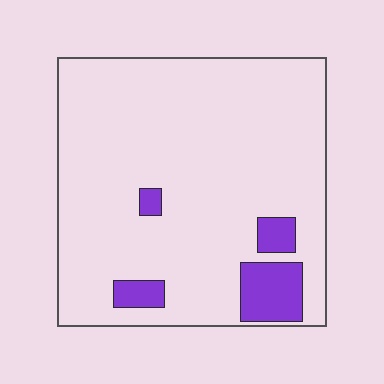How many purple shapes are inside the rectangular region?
4.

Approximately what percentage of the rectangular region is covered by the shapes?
Approximately 10%.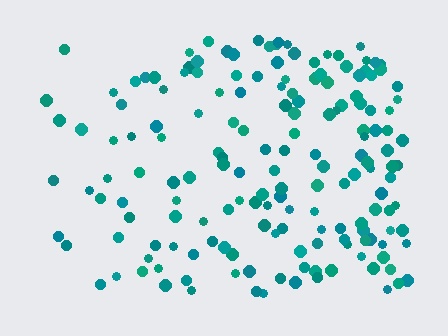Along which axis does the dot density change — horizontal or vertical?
Horizontal.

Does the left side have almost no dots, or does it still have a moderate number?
Still a moderate number, just noticeably fewer than the right.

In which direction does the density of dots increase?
From left to right, with the right side densest.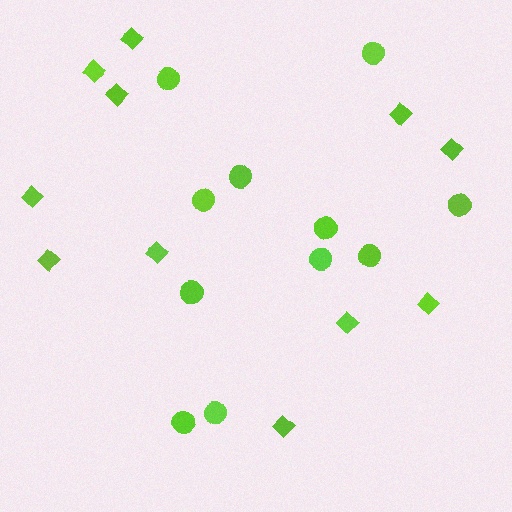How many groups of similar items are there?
There are 2 groups: one group of circles (11) and one group of diamonds (11).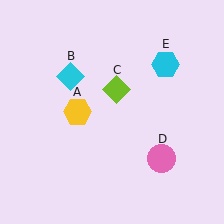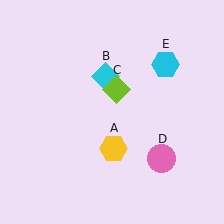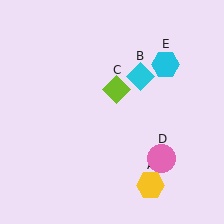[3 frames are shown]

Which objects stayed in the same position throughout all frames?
Lime diamond (object C) and pink circle (object D) and cyan hexagon (object E) remained stationary.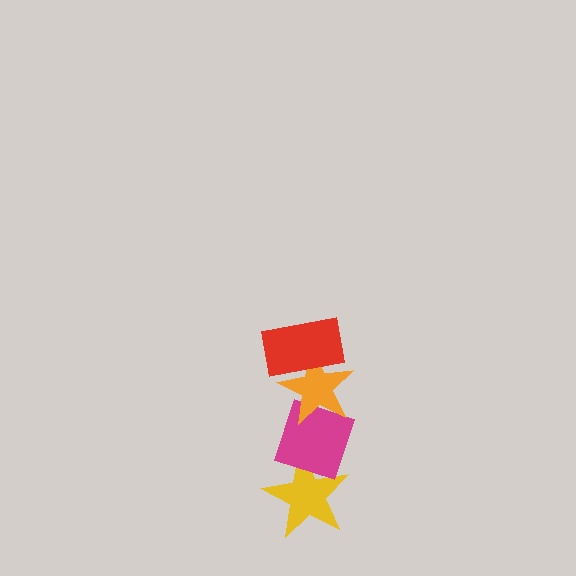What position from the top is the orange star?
The orange star is 2nd from the top.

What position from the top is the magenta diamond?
The magenta diamond is 3rd from the top.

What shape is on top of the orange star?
The red rectangle is on top of the orange star.